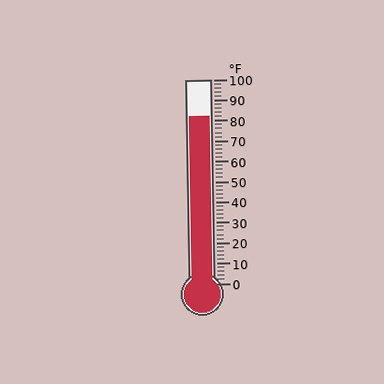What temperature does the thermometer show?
The thermometer shows approximately 82°F.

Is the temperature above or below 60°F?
The temperature is above 60°F.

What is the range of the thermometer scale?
The thermometer scale ranges from 0°F to 100°F.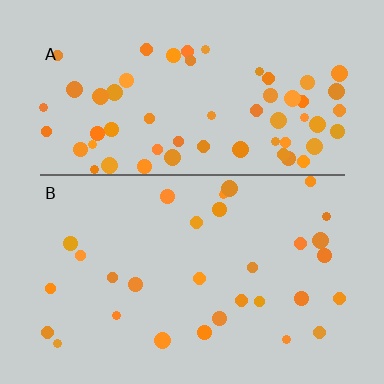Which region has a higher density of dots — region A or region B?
A (the top).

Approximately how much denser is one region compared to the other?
Approximately 2.0× — region A over region B.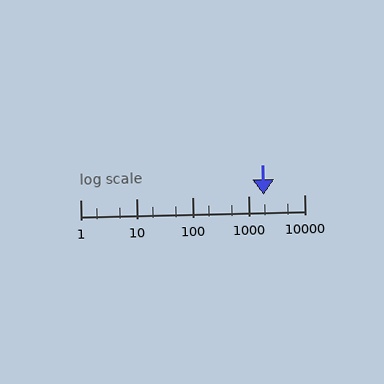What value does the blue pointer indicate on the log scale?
The pointer indicates approximately 1900.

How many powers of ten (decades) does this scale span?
The scale spans 4 decades, from 1 to 10000.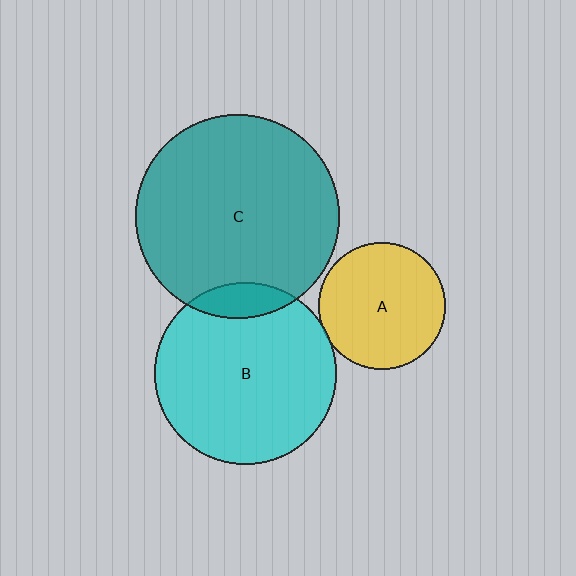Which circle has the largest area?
Circle C (teal).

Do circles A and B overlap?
Yes.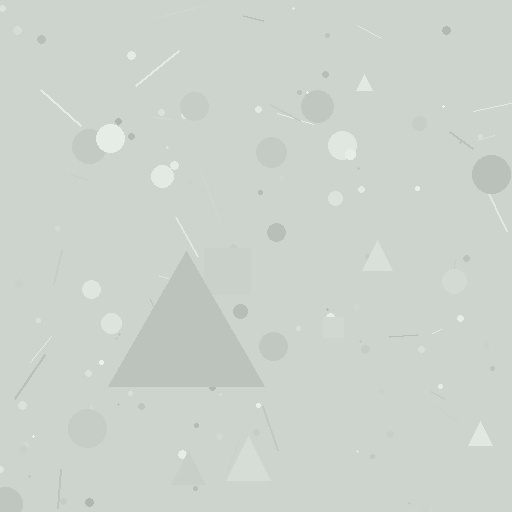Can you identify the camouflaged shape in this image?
The camouflaged shape is a triangle.